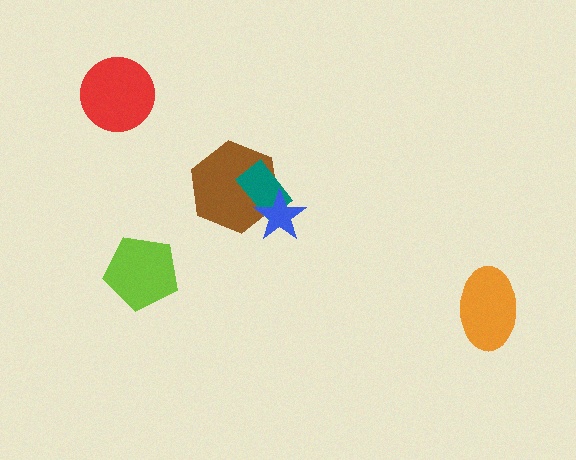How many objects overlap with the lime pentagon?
0 objects overlap with the lime pentagon.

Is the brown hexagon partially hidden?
Yes, it is partially covered by another shape.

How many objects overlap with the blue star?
2 objects overlap with the blue star.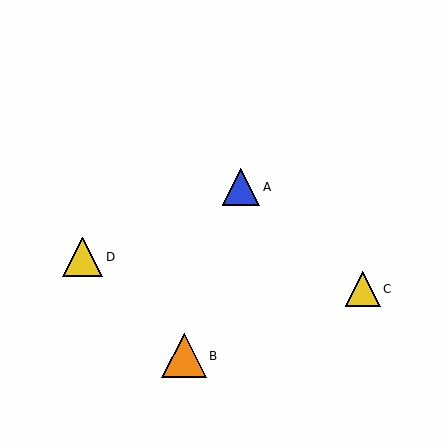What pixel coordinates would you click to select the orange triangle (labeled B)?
Click at (184, 356) to select the orange triangle B.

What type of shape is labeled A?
Shape A is a blue triangle.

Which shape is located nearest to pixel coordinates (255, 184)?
The blue triangle (labeled A) at (241, 187) is nearest to that location.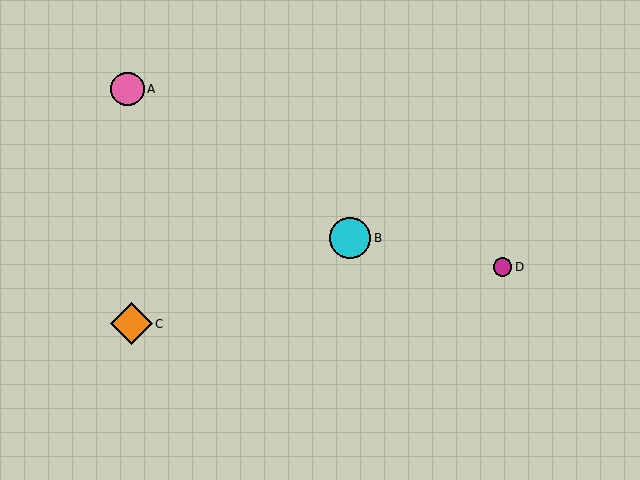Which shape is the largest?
The orange diamond (labeled C) is the largest.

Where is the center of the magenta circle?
The center of the magenta circle is at (502, 267).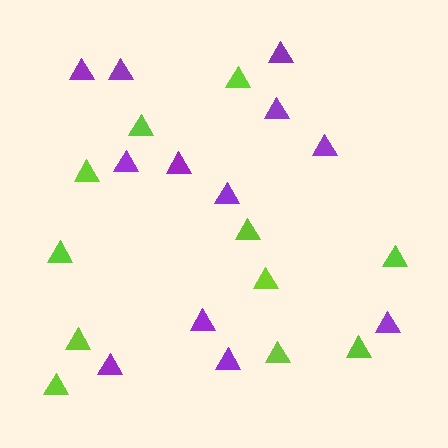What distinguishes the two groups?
There are 2 groups: one group of lime triangles (11) and one group of purple triangles (12).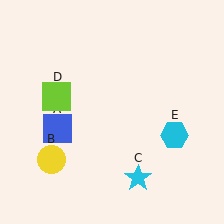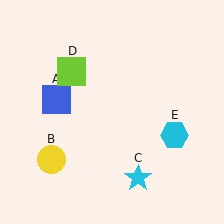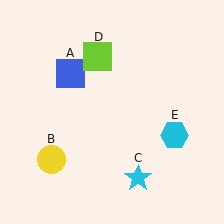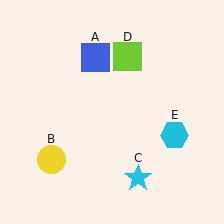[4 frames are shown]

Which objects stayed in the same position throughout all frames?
Yellow circle (object B) and cyan star (object C) and cyan hexagon (object E) remained stationary.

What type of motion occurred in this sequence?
The blue square (object A), lime square (object D) rotated clockwise around the center of the scene.